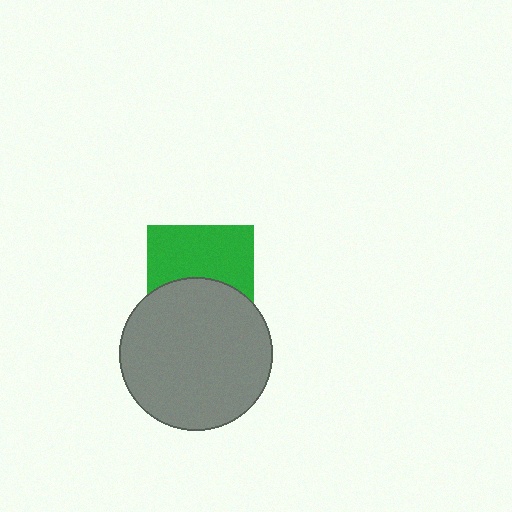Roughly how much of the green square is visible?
About half of it is visible (roughly 55%).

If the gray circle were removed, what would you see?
You would see the complete green square.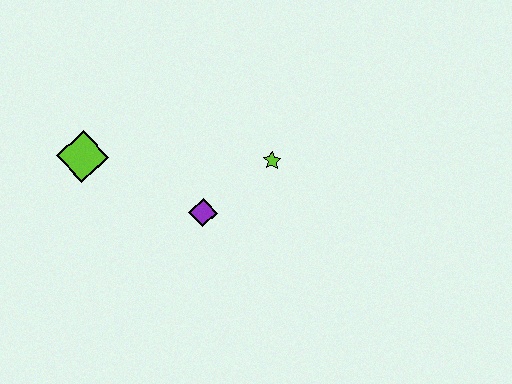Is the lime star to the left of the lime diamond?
No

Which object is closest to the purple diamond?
The lime star is closest to the purple diamond.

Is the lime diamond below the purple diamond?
No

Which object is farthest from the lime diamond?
The lime star is farthest from the lime diamond.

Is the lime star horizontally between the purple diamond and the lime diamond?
No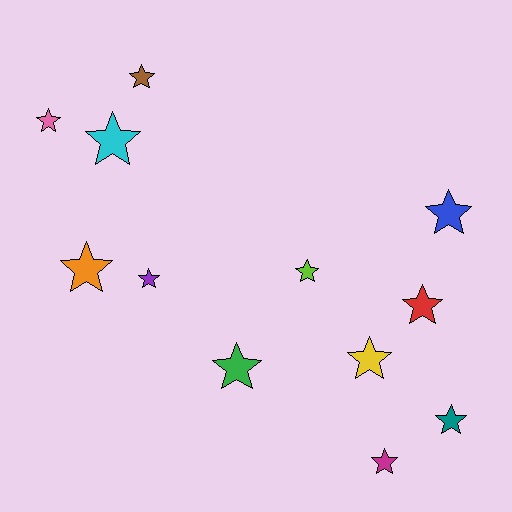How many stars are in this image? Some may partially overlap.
There are 12 stars.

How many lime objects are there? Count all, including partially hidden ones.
There is 1 lime object.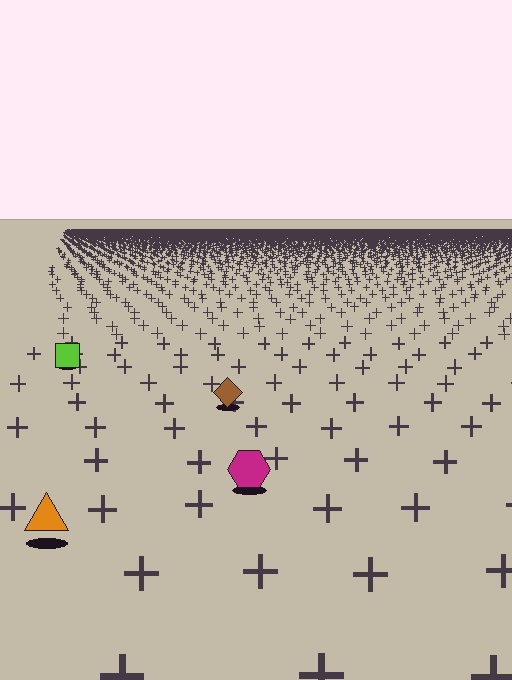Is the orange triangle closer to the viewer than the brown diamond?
Yes. The orange triangle is closer — you can tell from the texture gradient: the ground texture is coarser near it.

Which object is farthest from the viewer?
The lime square is farthest from the viewer. It appears smaller and the ground texture around it is denser.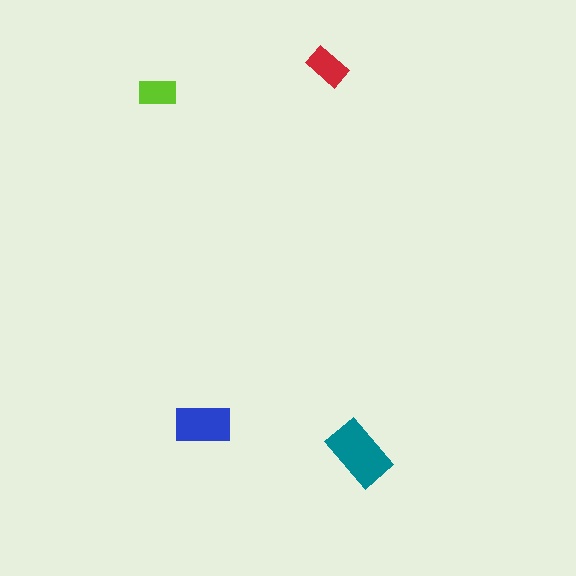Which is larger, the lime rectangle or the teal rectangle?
The teal one.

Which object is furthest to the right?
The teal rectangle is rightmost.